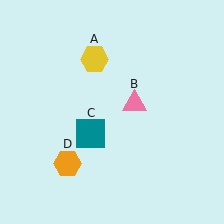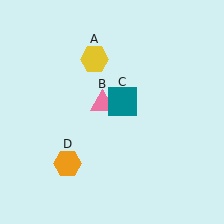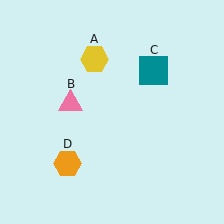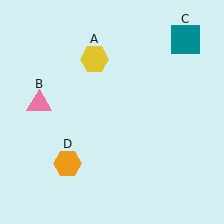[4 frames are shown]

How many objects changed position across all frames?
2 objects changed position: pink triangle (object B), teal square (object C).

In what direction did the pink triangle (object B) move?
The pink triangle (object B) moved left.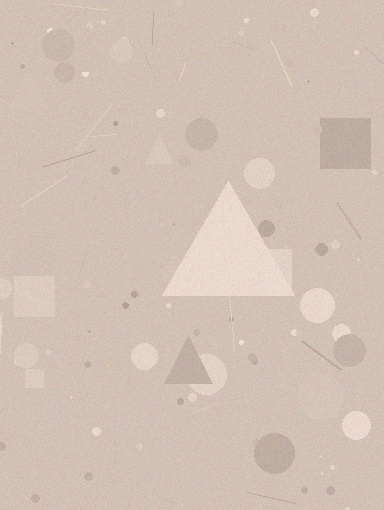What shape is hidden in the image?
A triangle is hidden in the image.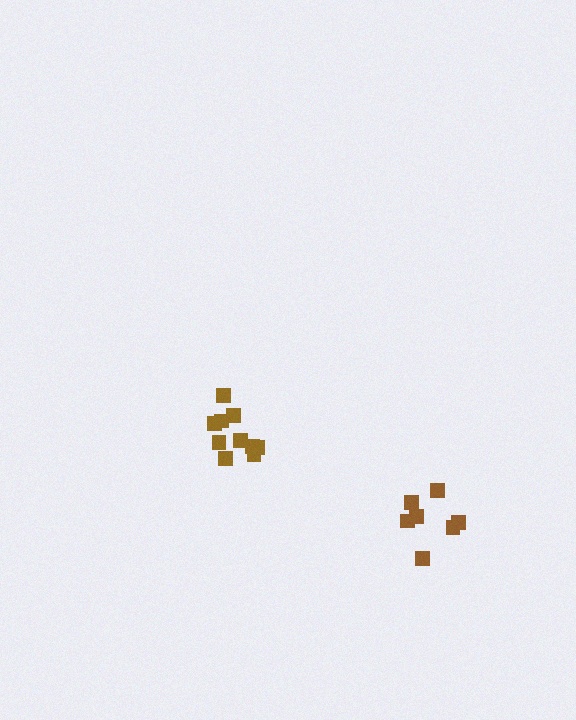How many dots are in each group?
Group 1: 10 dots, Group 2: 7 dots (17 total).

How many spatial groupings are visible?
There are 2 spatial groupings.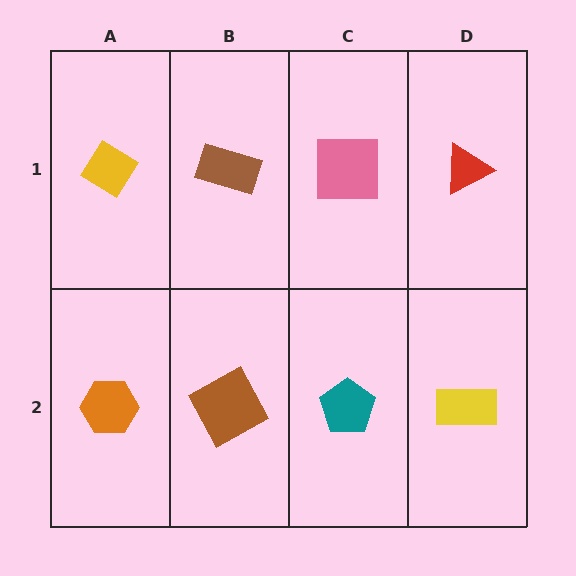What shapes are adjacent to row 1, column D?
A yellow rectangle (row 2, column D), a pink square (row 1, column C).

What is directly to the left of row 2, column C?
A brown square.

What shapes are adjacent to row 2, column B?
A brown rectangle (row 1, column B), an orange hexagon (row 2, column A), a teal pentagon (row 2, column C).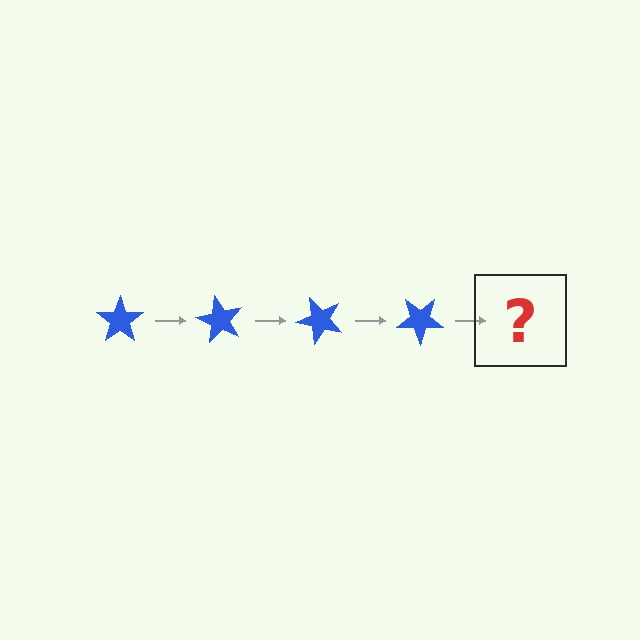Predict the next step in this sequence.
The next step is a blue star rotated 240 degrees.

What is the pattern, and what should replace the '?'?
The pattern is that the star rotates 60 degrees each step. The '?' should be a blue star rotated 240 degrees.